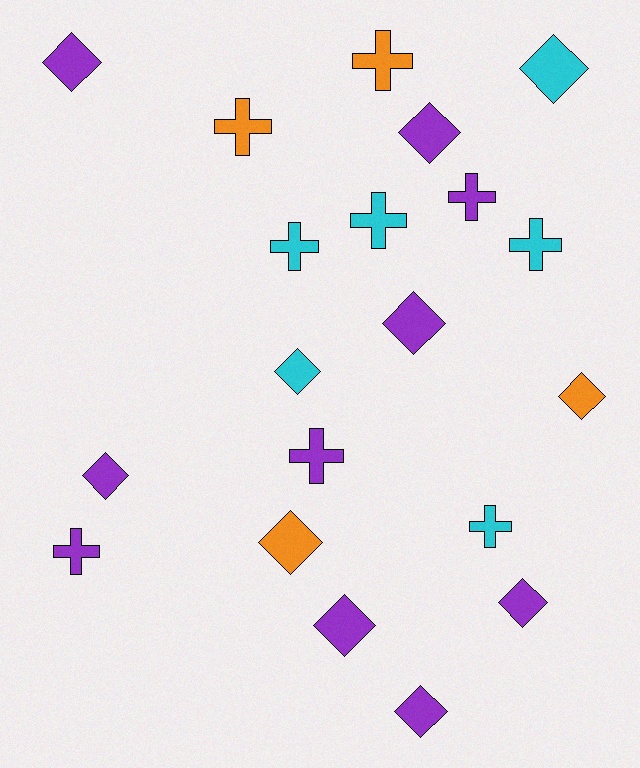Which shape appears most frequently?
Diamond, with 11 objects.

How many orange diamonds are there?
There are 2 orange diamonds.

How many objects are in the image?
There are 20 objects.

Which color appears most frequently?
Purple, with 10 objects.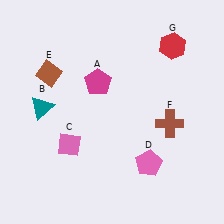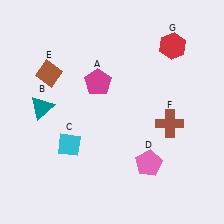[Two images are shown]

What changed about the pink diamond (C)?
In Image 1, C is pink. In Image 2, it changed to cyan.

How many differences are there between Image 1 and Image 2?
There is 1 difference between the two images.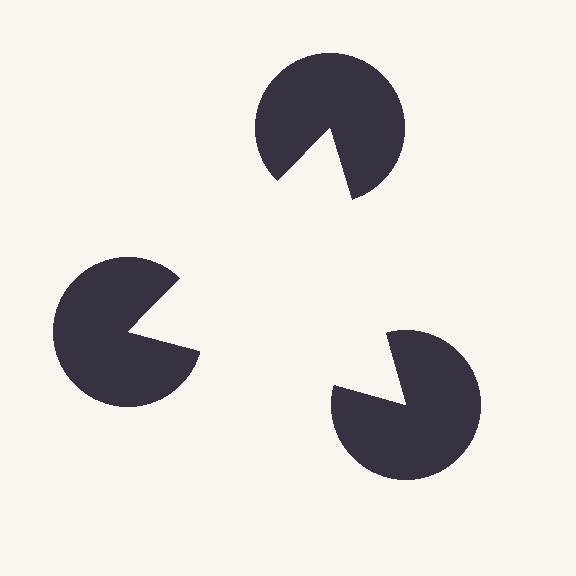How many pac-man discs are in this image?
There are 3 — one at each vertex of the illusory triangle.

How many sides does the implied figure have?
3 sides.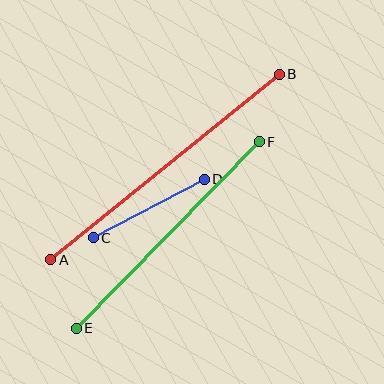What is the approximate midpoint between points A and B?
The midpoint is at approximately (165, 167) pixels.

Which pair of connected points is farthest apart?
Points A and B are farthest apart.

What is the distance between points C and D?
The distance is approximately 126 pixels.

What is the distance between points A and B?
The distance is approximately 294 pixels.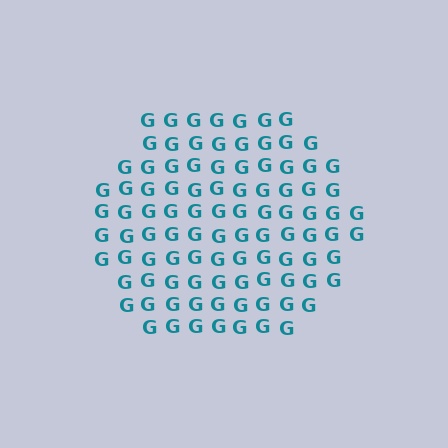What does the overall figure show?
The overall figure shows a hexagon.